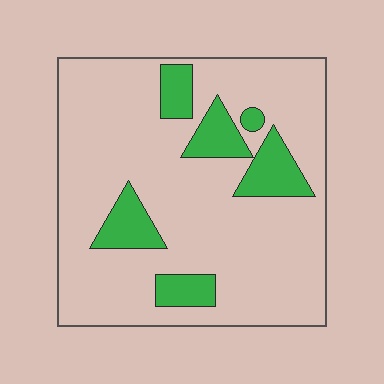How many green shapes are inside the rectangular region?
6.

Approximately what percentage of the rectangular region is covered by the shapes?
Approximately 15%.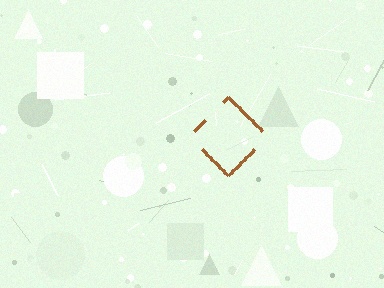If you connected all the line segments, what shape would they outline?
They would outline a diamond.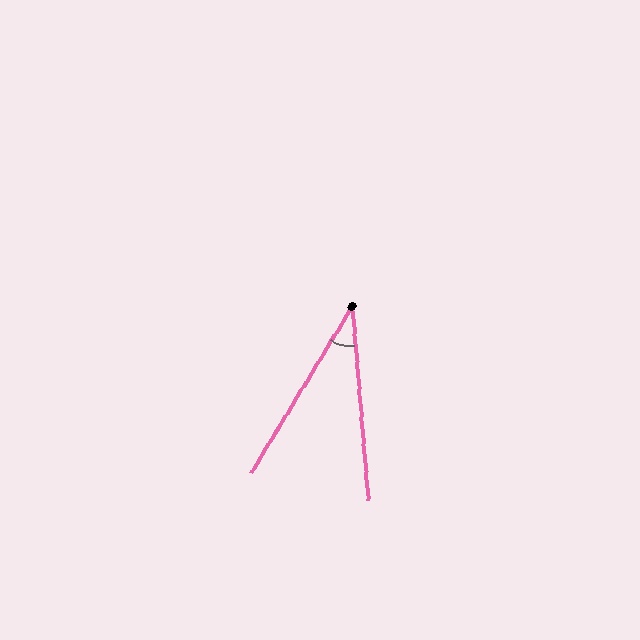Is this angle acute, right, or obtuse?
It is acute.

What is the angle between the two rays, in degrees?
Approximately 36 degrees.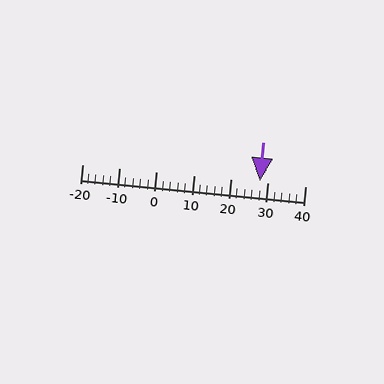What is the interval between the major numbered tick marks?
The major tick marks are spaced 10 units apart.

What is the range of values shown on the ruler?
The ruler shows values from -20 to 40.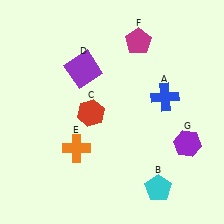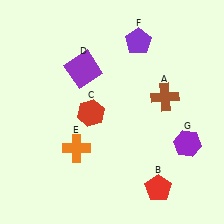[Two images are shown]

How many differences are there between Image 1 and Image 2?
There are 3 differences between the two images.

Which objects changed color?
A changed from blue to brown. B changed from cyan to red. F changed from magenta to purple.